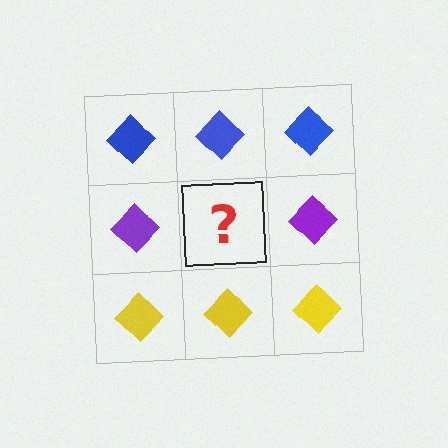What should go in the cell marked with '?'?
The missing cell should contain a purple diamond.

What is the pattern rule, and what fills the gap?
The rule is that each row has a consistent color. The gap should be filled with a purple diamond.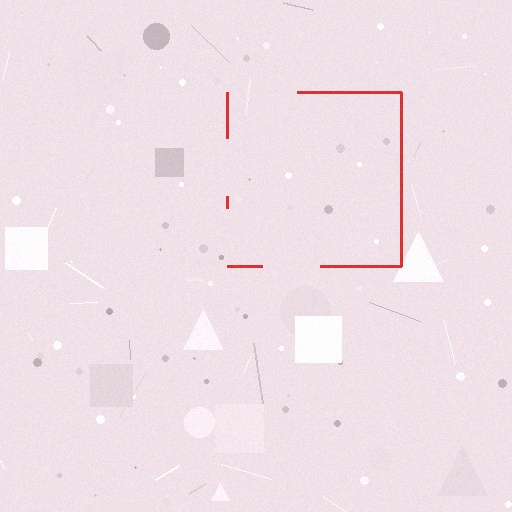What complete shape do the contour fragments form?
The contour fragments form a square.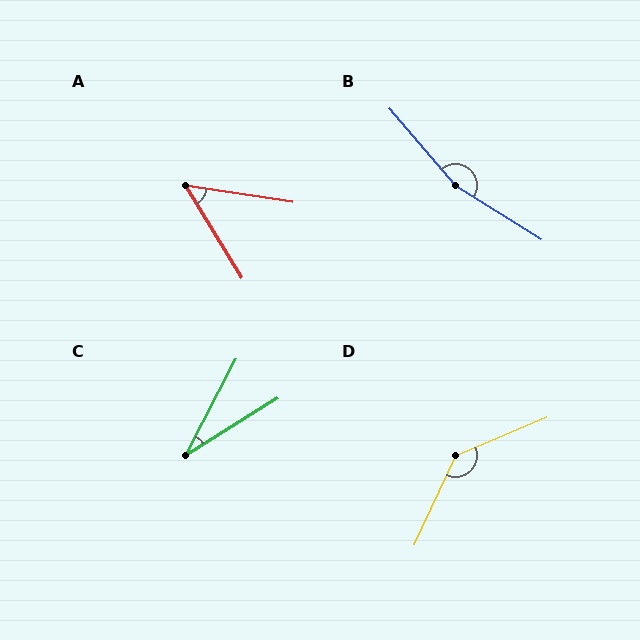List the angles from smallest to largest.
C (30°), A (50°), D (137°), B (163°).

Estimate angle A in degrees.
Approximately 50 degrees.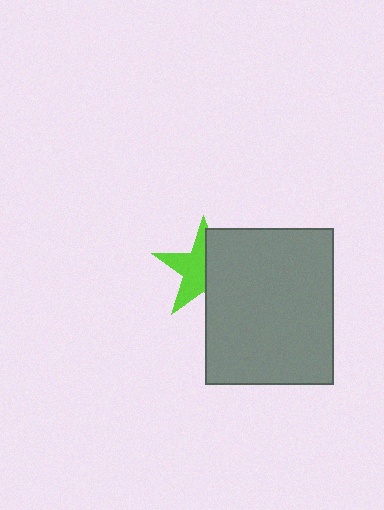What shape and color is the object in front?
The object in front is a gray rectangle.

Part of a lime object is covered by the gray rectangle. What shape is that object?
It is a star.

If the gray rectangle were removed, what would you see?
You would see the complete lime star.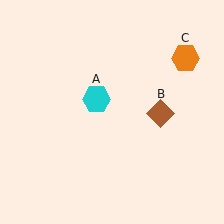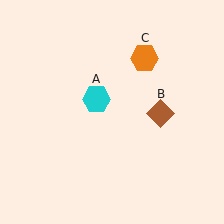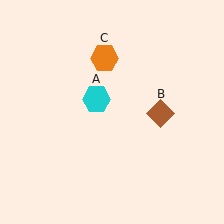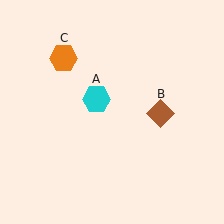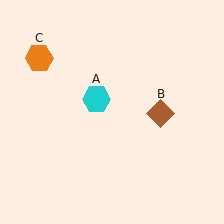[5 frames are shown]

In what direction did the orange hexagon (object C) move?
The orange hexagon (object C) moved left.